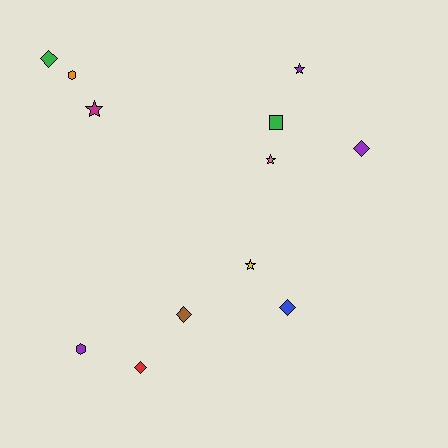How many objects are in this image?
There are 12 objects.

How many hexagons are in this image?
There are 2 hexagons.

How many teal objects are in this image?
There are no teal objects.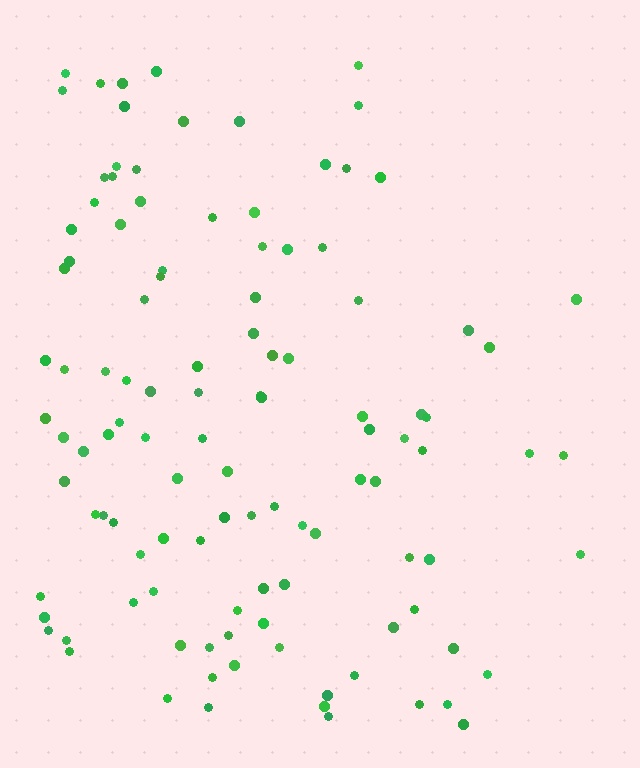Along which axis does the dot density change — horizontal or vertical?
Horizontal.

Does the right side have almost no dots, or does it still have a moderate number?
Still a moderate number, just noticeably fewer than the left.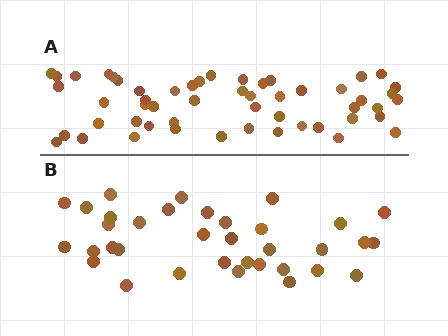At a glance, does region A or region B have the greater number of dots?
Region A (the top region) has more dots.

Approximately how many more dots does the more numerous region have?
Region A has approximately 20 more dots than region B.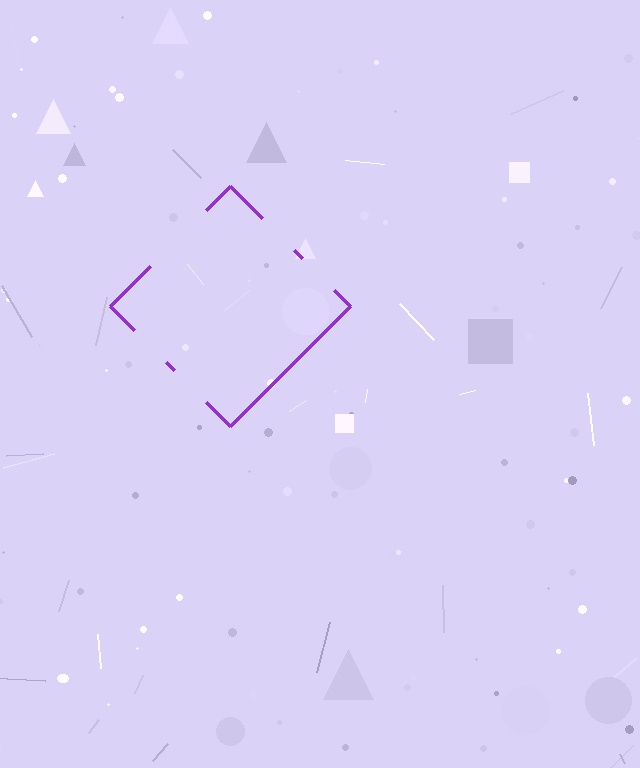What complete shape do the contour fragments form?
The contour fragments form a diamond.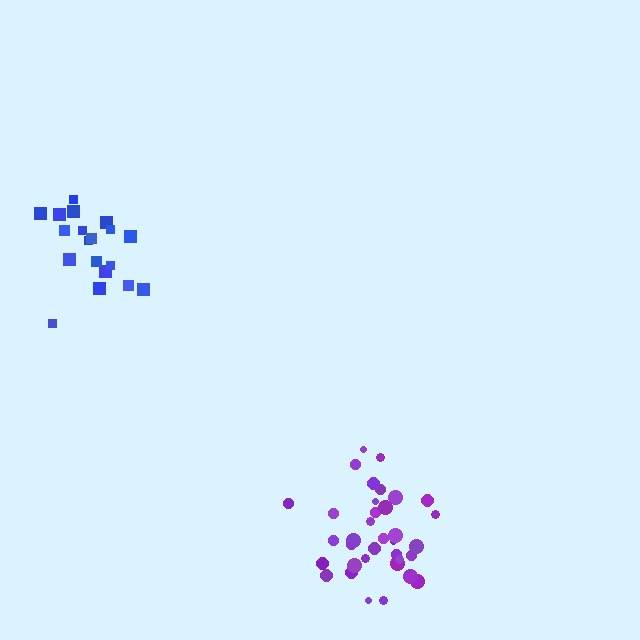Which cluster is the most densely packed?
Purple.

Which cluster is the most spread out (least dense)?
Blue.